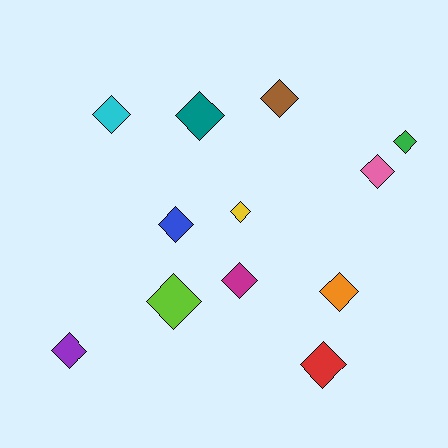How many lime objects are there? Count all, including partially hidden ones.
There is 1 lime object.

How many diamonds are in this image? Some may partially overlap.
There are 12 diamonds.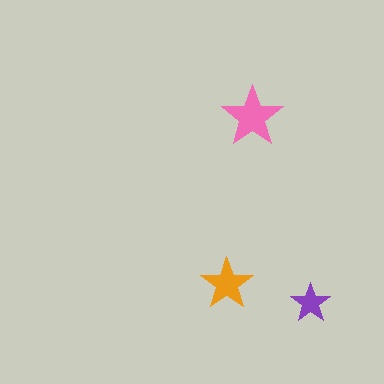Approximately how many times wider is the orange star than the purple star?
About 1.5 times wider.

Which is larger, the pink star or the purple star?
The pink one.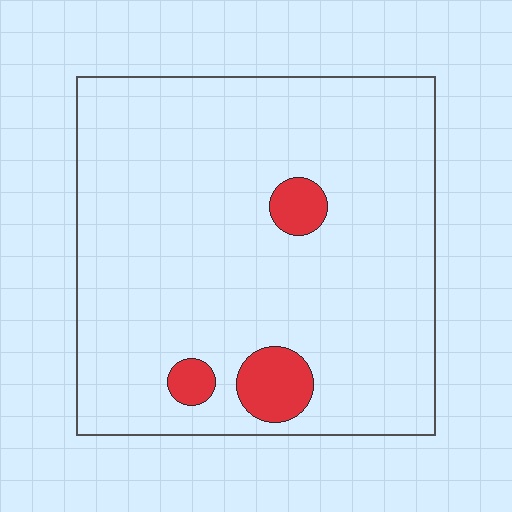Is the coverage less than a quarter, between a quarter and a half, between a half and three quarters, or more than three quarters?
Less than a quarter.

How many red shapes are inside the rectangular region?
3.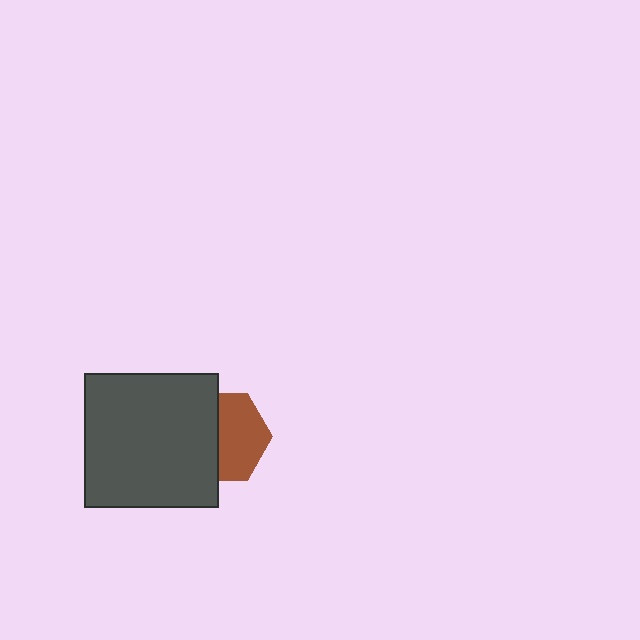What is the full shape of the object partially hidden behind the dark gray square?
The partially hidden object is a brown hexagon.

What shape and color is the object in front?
The object in front is a dark gray square.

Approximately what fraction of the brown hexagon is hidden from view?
Roughly 47% of the brown hexagon is hidden behind the dark gray square.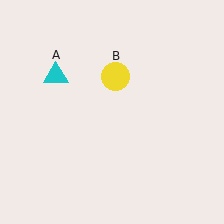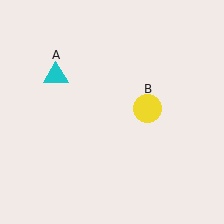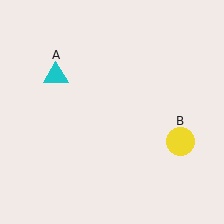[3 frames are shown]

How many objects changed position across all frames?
1 object changed position: yellow circle (object B).